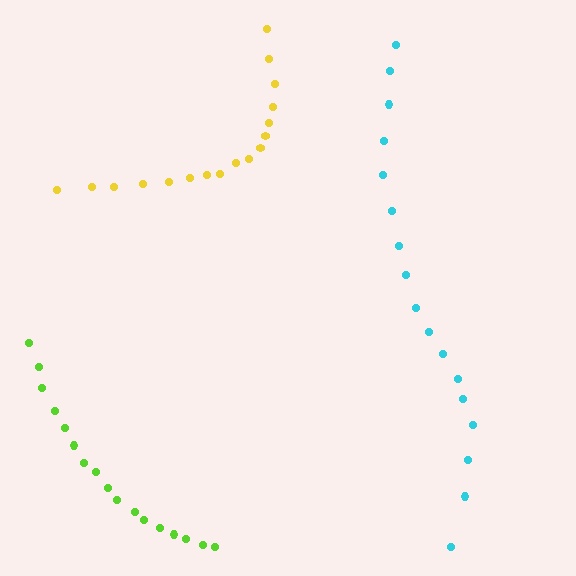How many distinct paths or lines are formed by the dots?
There are 3 distinct paths.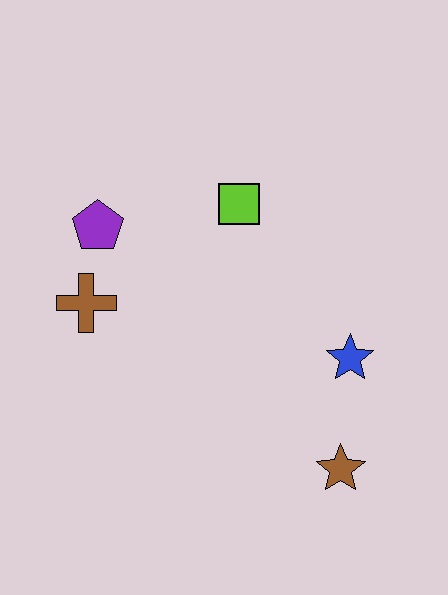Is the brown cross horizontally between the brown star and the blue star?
No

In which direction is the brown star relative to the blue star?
The brown star is below the blue star.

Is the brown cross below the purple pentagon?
Yes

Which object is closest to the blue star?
The brown star is closest to the blue star.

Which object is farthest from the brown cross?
The brown star is farthest from the brown cross.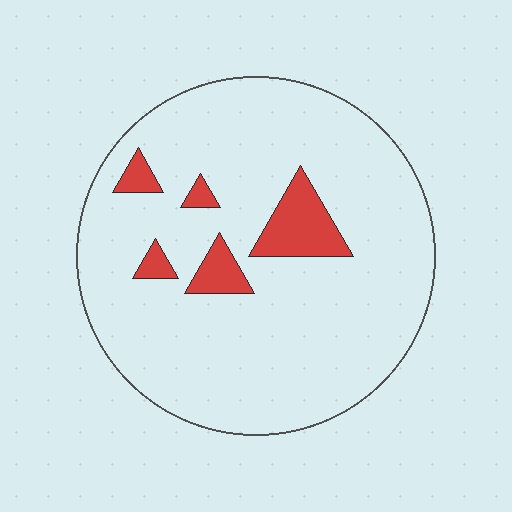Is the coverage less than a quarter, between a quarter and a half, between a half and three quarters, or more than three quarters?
Less than a quarter.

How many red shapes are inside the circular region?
5.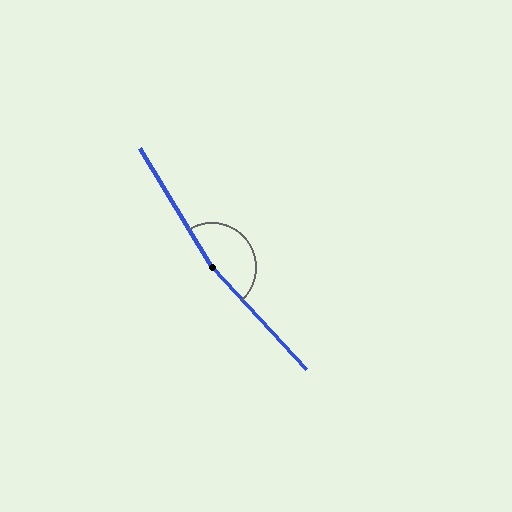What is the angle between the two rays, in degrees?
Approximately 168 degrees.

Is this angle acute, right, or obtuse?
It is obtuse.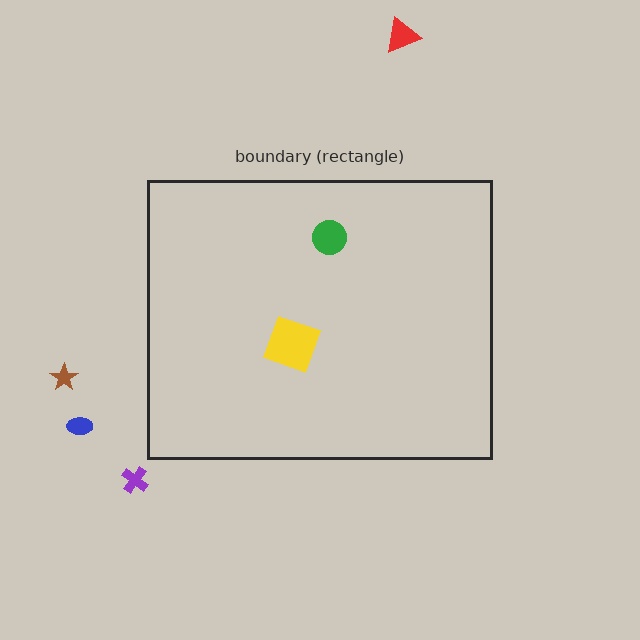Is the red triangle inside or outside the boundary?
Outside.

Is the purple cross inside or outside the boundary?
Outside.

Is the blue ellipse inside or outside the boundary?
Outside.